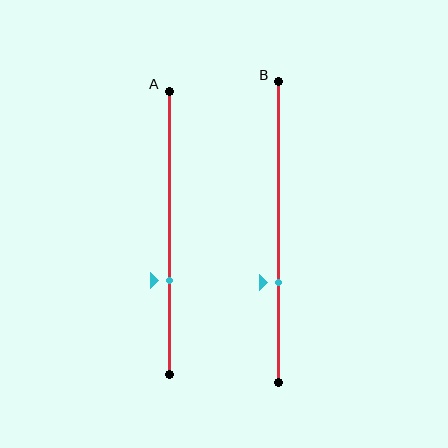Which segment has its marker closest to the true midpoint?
Segment A has its marker closest to the true midpoint.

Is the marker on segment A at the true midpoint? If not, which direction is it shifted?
No, the marker on segment A is shifted downward by about 17% of the segment length.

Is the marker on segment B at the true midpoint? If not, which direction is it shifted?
No, the marker on segment B is shifted downward by about 17% of the segment length.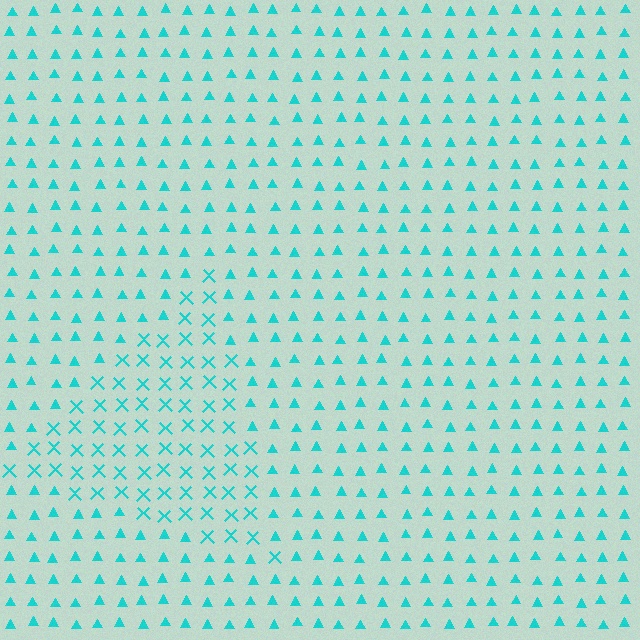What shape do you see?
I see a triangle.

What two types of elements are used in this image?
The image uses X marks inside the triangle region and triangles outside it.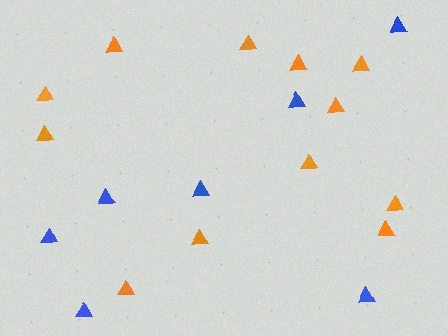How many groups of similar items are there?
There are 2 groups: one group of orange triangles (12) and one group of blue triangles (7).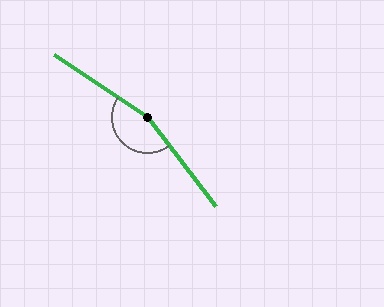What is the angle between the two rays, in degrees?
Approximately 161 degrees.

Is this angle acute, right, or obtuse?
It is obtuse.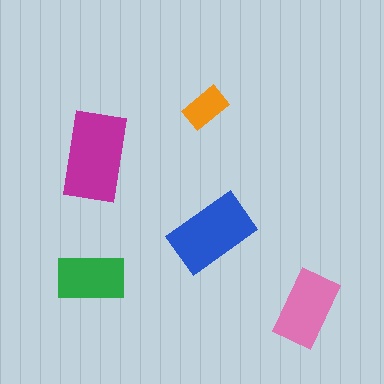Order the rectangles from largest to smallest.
the magenta one, the blue one, the pink one, the green one, the orange one.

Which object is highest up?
The orange rectangle is topmost.